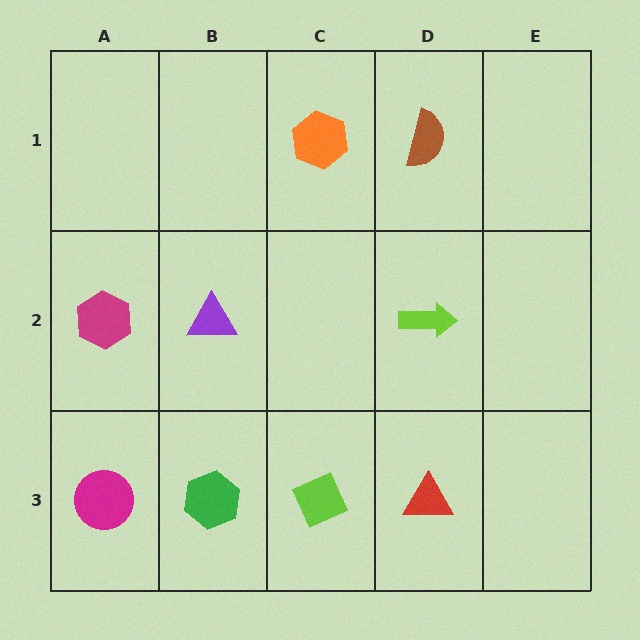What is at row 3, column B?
A green hexagon.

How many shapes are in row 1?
2 shapes.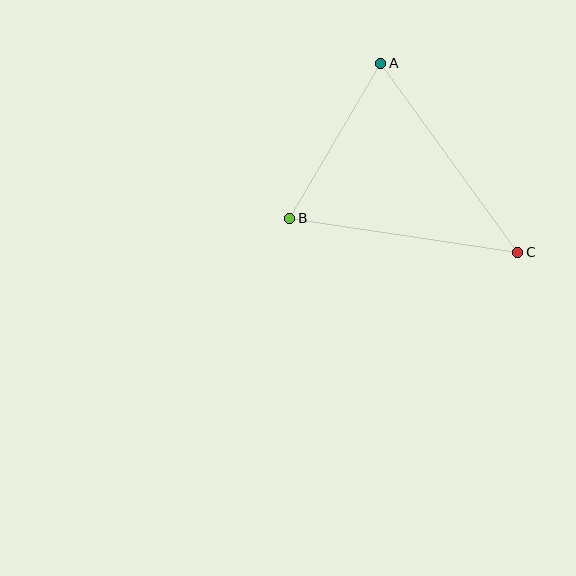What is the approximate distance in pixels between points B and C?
The distance between B and C is approximately 231 pixels.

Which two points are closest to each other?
Points A and B are closest to each other.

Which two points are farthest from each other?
Points A and C are farthest from each other.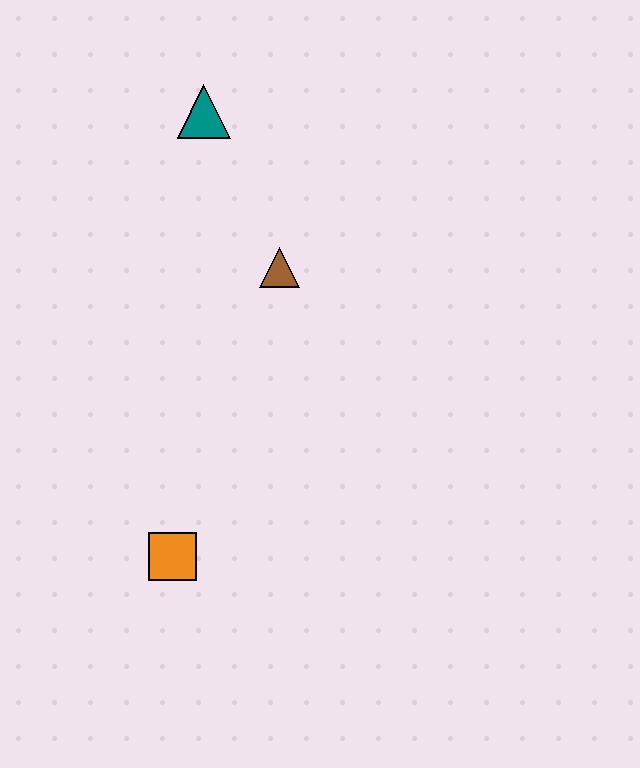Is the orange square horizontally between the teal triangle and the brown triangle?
No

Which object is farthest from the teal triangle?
The orange square is farthest from the teal triangle.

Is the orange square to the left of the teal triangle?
Yes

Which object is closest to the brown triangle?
The teal triangle is closest to the brown triangle.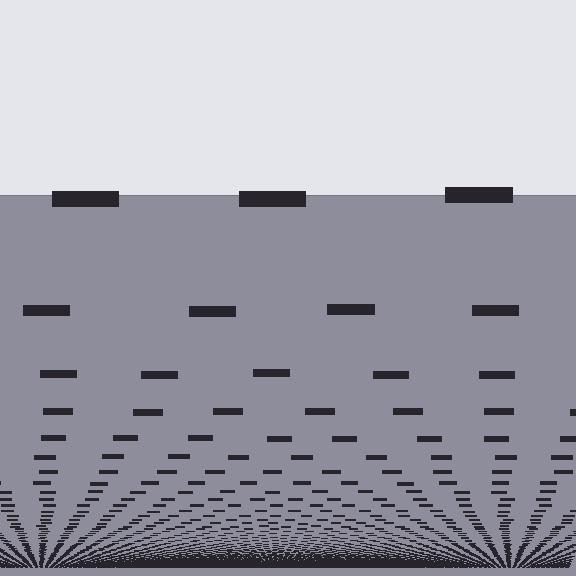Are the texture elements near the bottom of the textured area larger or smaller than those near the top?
Smaller. The gradient is inverted — elements near the bottom are smaller and denser.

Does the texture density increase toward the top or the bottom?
Density increases toward the bottom.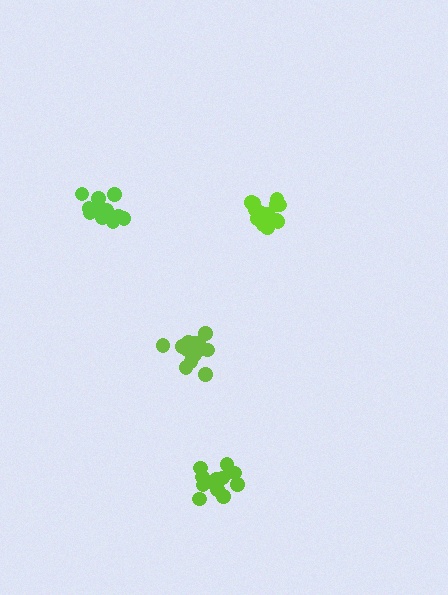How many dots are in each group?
Group 1: 12 dots, Group 2: 13 dots, Group 3: 16 dots, Group 4: 14 dots (55 total).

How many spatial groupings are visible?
There are 4 spatial groupings.